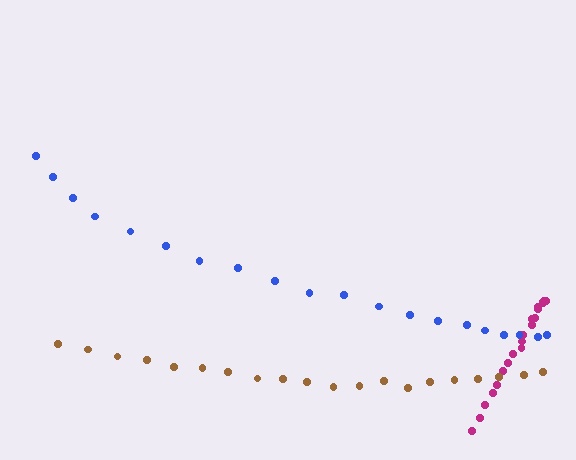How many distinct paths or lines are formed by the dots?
There are 3 distinct paths.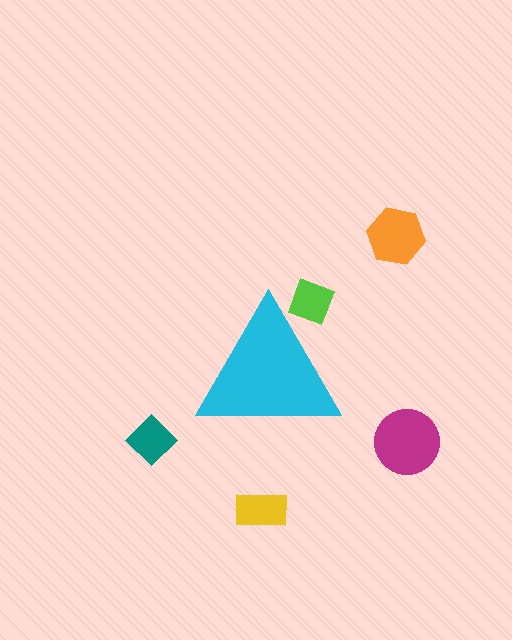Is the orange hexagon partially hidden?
No, the orange hexagon is fully visible.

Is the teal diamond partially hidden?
No, the teal diamond is fully visible.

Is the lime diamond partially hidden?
Yes, the lime diamond is partially hidden behind the cyan triangle.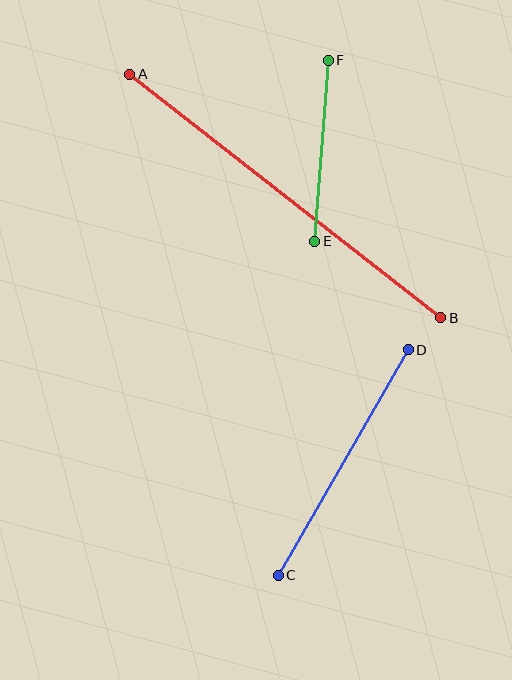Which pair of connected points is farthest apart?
Points A and B are farthest apart.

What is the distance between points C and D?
The distance is approximately 260 pixels.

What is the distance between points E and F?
The distance is approximately 181 pixels.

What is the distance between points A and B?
The distance is approximately 395 pixels.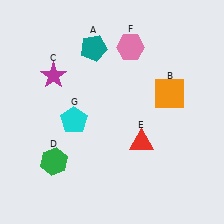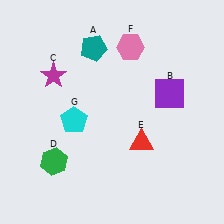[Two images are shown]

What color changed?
The square (B) changed from orange in Image 1 to purple in Image 2.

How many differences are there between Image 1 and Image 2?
There is 1 difference between the two images.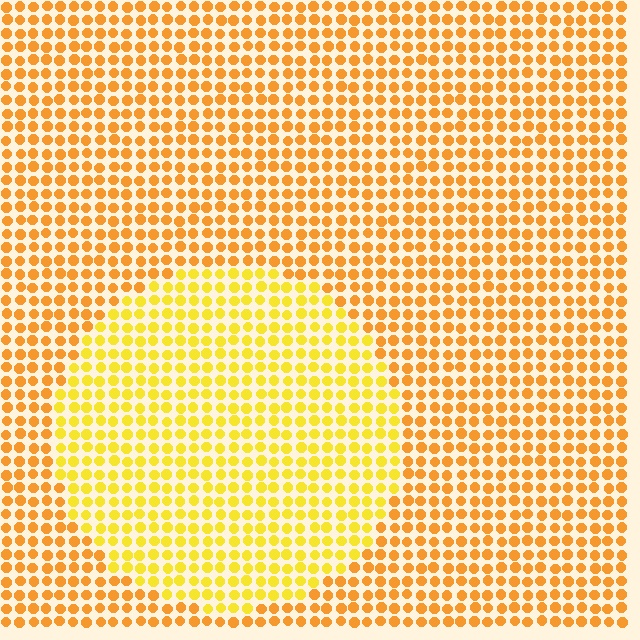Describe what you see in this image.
The image is filled with small orange elements in a uniform arrangement. A circle-shaped region is visible where the elements are tinted to a slightly different hue, forming a subtle color boundary.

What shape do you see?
I see a circle.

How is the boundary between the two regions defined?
The boundary is defined purely by a slight shift in hue (about 23 degrees). Spacing, size, and orientation are identical on both sides.